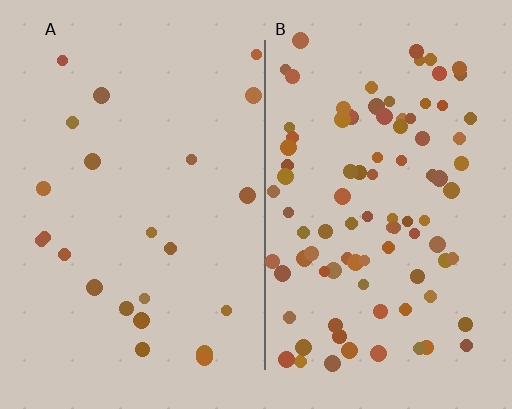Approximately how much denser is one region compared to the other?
Approximately 4.1× — region B over region A.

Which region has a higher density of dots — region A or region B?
B (the right).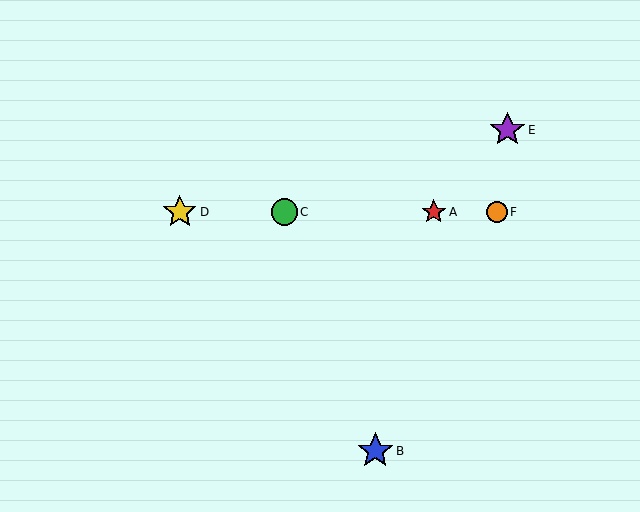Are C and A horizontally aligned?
Yes, both are at y≈212.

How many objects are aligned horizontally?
4 objects (A, C, D, F) are aligned horizontally.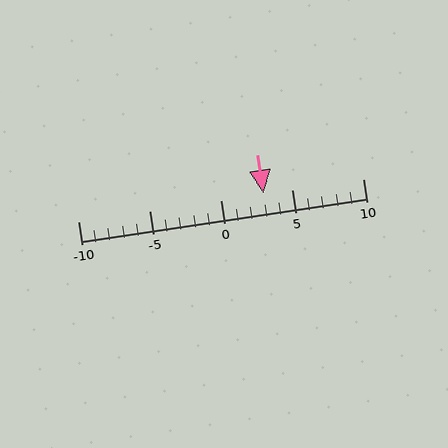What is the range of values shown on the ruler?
The ruler shows values from -10 to 10.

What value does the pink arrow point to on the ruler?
The pink arrow points to approximately 3.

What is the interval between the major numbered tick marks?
The major tick marks are spaced 5 units apart.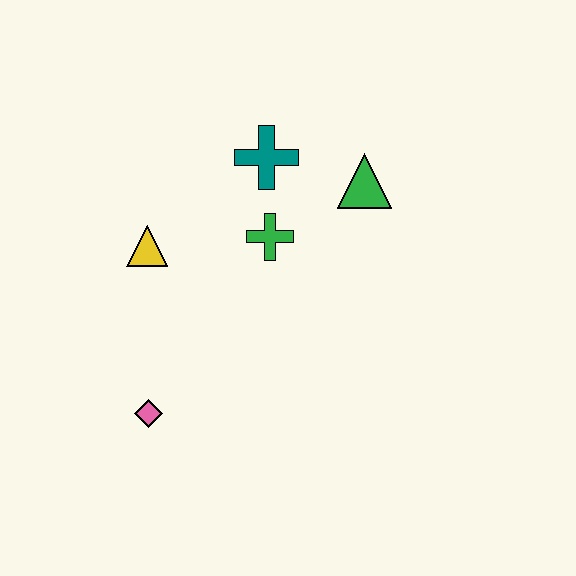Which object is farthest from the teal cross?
The pink diamond is farthest from the teal cross.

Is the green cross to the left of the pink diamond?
No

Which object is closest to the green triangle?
The teal cross is closest to the green triangle.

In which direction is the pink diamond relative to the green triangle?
The pink diamond is below the green triangle.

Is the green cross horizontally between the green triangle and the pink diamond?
Yes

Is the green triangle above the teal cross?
No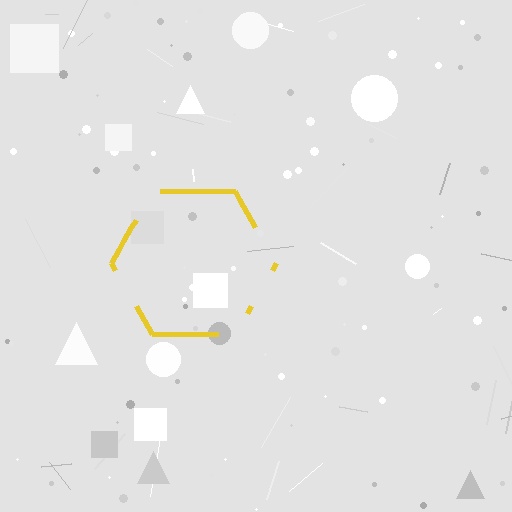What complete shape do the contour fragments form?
The contour fragments form a hexagon.